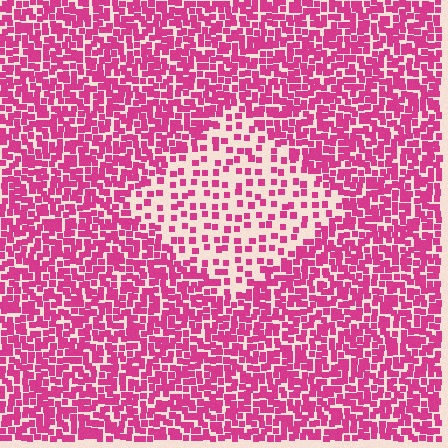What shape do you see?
I see a diamond.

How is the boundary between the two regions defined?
The boundary is defined by a change in element density (approximately 2.5x ratio). All elements are the same color, size, and shape.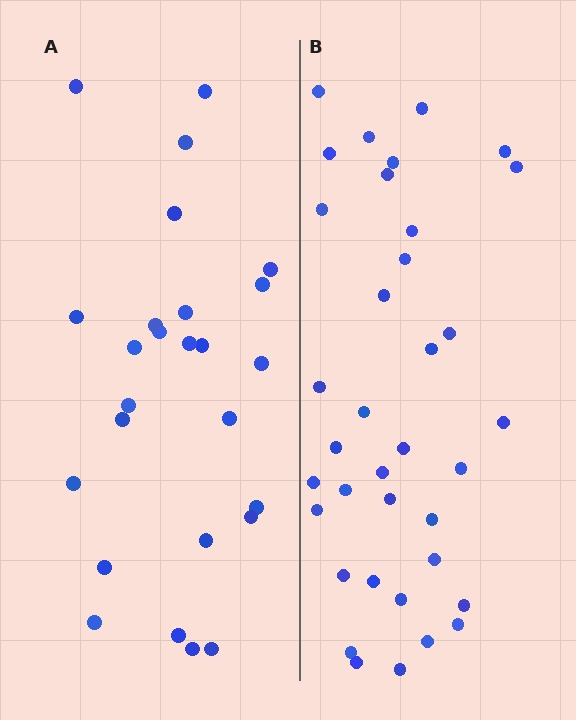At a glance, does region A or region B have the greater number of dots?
Region B (the right region) has more dots.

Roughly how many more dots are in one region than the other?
Region B has roughly 10 or so more dots than region A.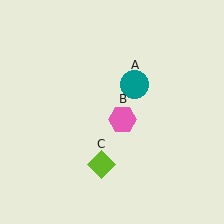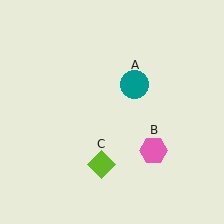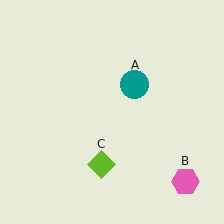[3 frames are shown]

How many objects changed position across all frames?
1 object changed position: pink hexagon (object B).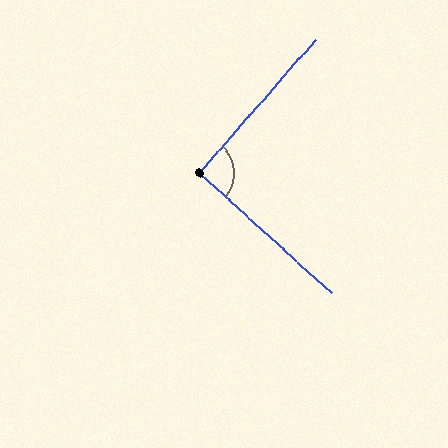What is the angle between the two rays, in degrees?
Approximately 91 degrees.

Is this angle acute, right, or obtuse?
It is approximately a right angle.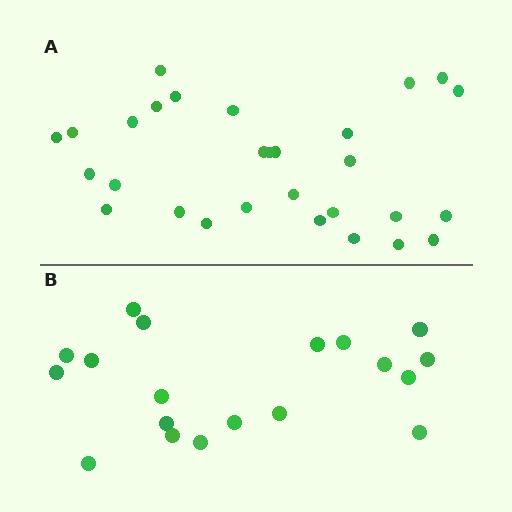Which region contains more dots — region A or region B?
Region A (the top region) has more dots.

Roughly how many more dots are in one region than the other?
Region A has roughly 10 or so more dots than region B.